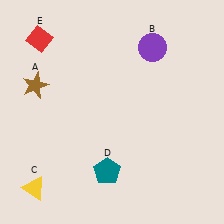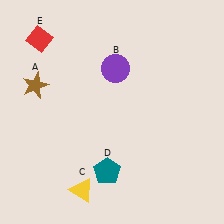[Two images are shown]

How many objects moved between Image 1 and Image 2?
2 objects moved between the two images.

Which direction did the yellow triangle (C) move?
The yellow triangle (C) moved right.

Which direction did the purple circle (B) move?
The purple circle (B) moved left.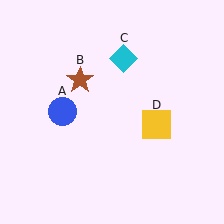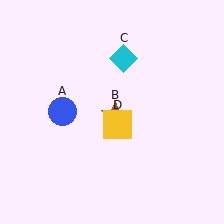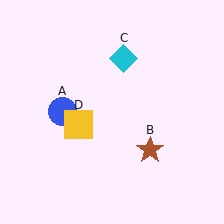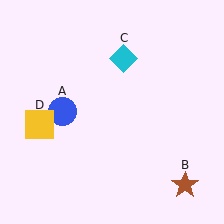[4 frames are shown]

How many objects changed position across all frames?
2 objects changed position: brown star (object B), yellow square (object D).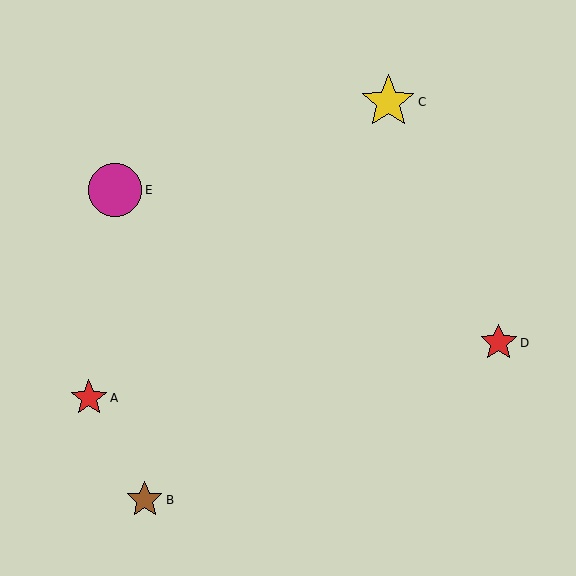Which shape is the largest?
The yellow star (labeled C) is the largest.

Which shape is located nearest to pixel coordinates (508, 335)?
The red star (labeled D) at (499, 343) is nearest to that location.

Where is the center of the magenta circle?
The center of the magenta circle is at (115, 190).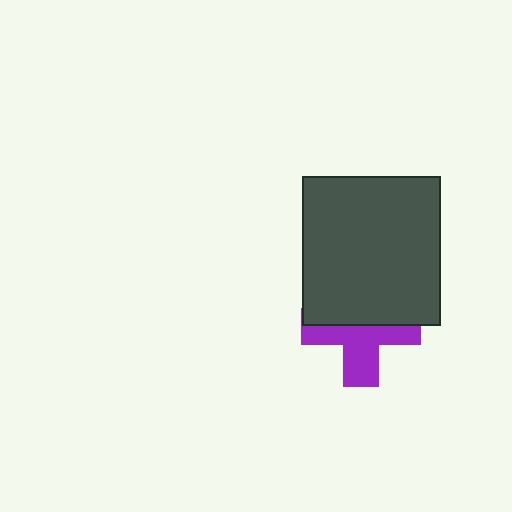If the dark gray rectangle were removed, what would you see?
You would see the complete purple cross.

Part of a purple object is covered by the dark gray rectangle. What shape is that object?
It is a cross.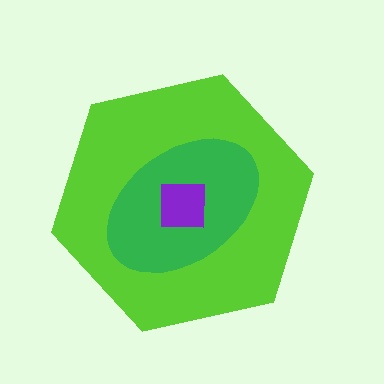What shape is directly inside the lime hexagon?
The green ellipse.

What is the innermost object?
The purple square.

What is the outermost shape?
The lime hexagon.